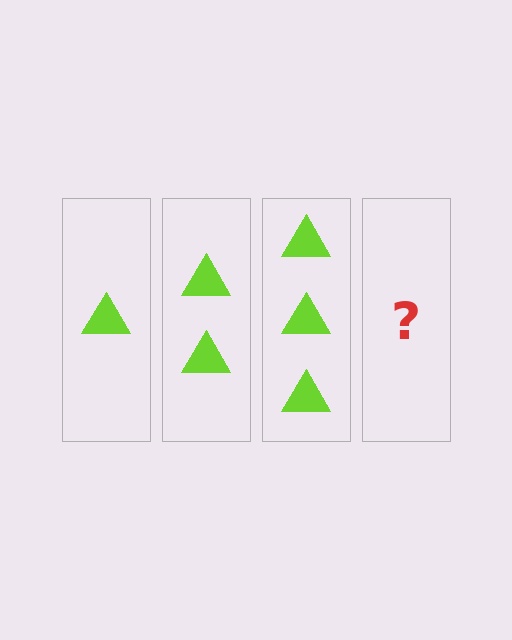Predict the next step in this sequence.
The next step is 4 triangles.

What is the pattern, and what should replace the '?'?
The pattern is that each step adds one more triangle. The '?' should be 4 triangles.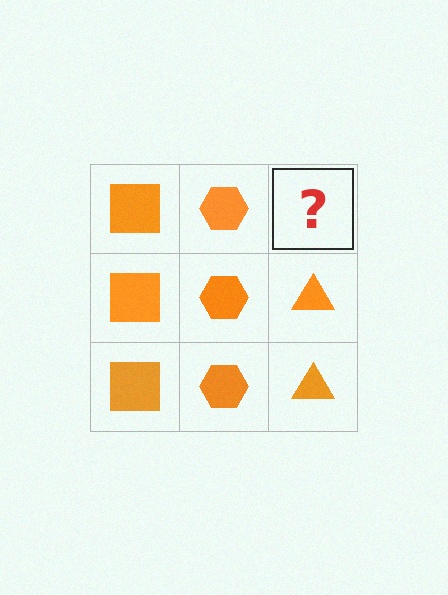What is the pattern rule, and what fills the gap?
The rule is that each column has a consistent shape. The gap should be filled with an orange triangle.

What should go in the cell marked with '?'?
The missing cell should contain an orange triangle.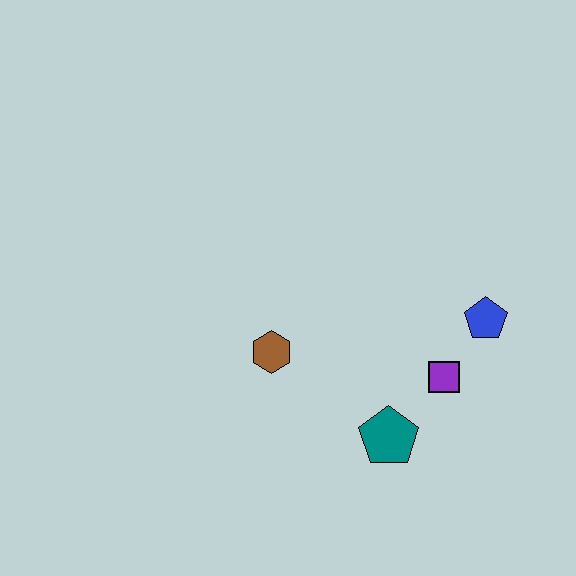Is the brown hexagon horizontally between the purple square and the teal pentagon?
No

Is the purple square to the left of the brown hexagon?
No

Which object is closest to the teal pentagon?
The purple square is closest to the teal pentagon.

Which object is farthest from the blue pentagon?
The brown hexagon is farthest from the blue pentagon.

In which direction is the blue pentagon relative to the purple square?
The blue pentagon is above the purple square.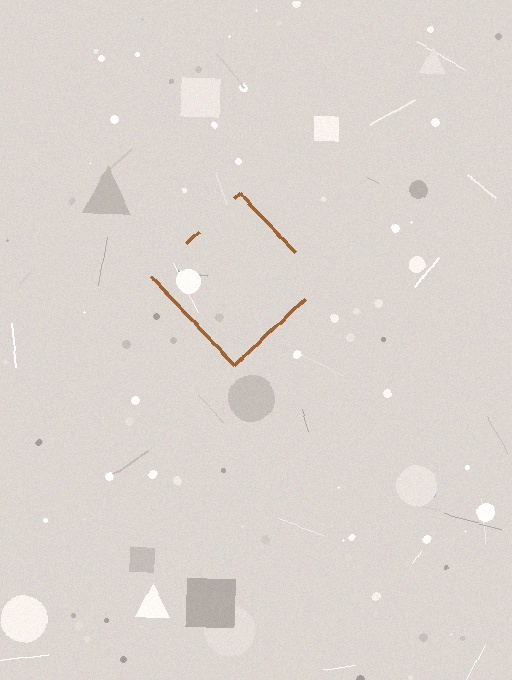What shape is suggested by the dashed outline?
The dashed outline suggests a diamond.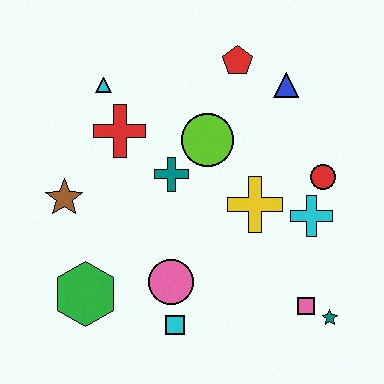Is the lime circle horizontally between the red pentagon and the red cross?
Yes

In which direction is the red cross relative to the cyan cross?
The red cross is to the left of the cyan cross.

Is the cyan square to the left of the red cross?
No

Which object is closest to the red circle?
The cyan cross is closest to the red circle.